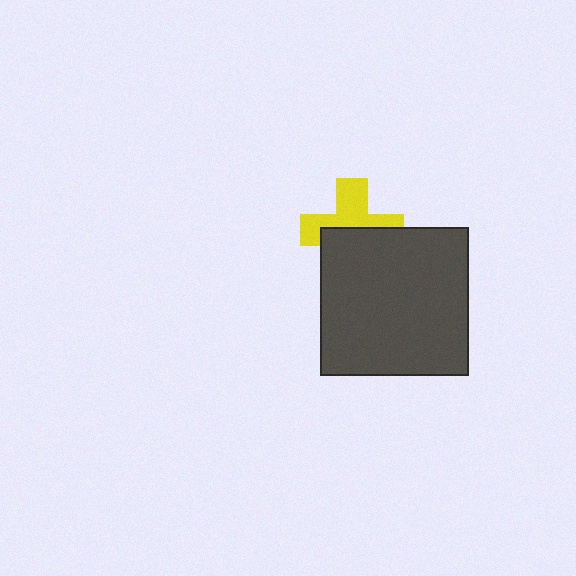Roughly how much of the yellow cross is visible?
About half of it is visible (roughly 52%).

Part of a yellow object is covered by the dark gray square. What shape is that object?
It is a cross.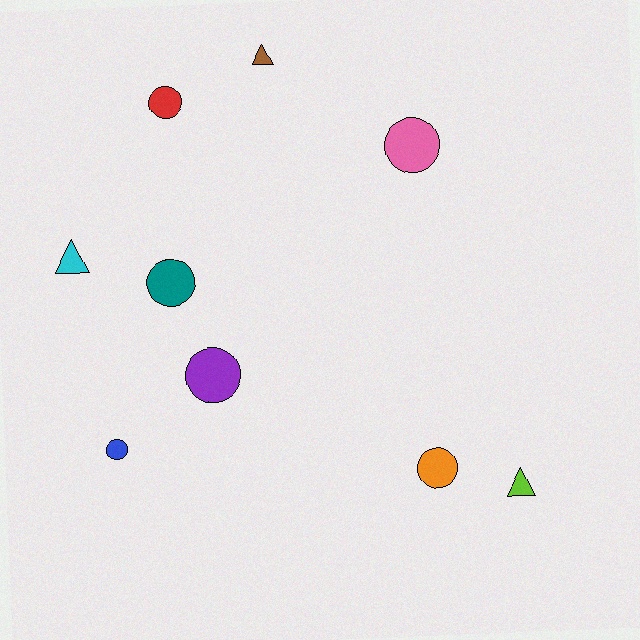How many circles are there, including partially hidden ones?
There are 6 circles.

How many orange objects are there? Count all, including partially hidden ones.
There is 1 orange object.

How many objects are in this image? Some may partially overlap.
There are 9 objects.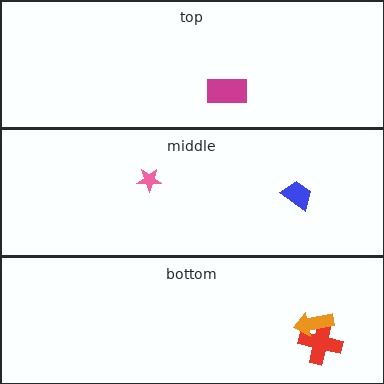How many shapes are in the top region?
1.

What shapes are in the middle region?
The pink star, the blue trapezoid.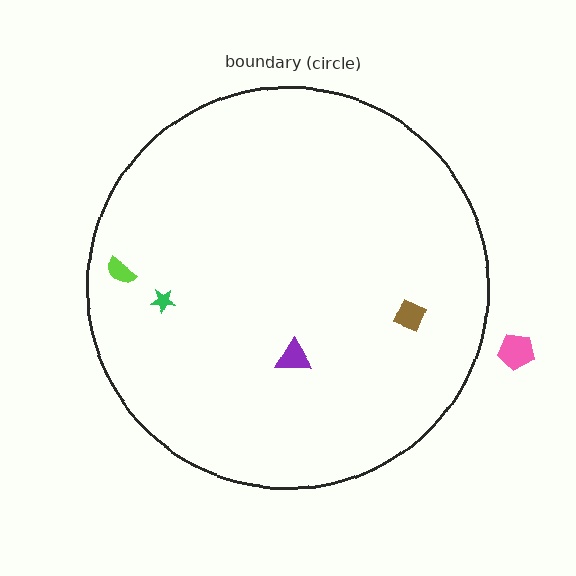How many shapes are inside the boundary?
4 inside, 1 outside.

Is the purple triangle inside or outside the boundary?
Inside.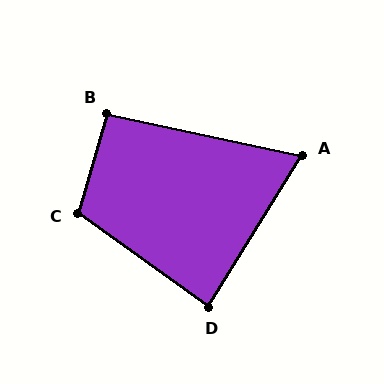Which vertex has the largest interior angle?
C, at approximately 110 degrees.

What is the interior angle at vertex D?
Approximately 86 degrees (approximately right).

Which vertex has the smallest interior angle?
A, at approximately 70 degrees.